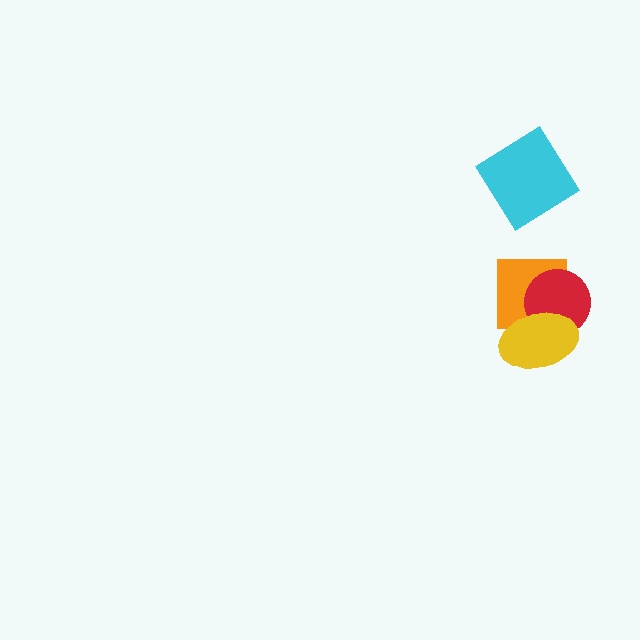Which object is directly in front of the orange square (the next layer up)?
The red circle is directly in front of the orange square.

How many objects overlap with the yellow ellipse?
2 objects overlap with the yellow ellipse.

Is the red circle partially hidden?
Yes, it is partially covered by another shape.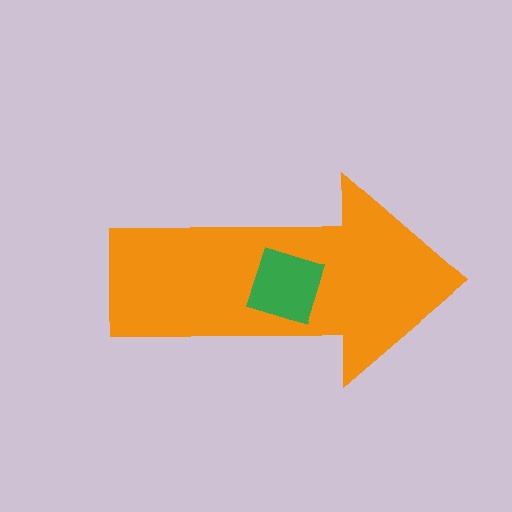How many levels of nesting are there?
2.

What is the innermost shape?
The green diamond.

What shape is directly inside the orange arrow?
The green diamond.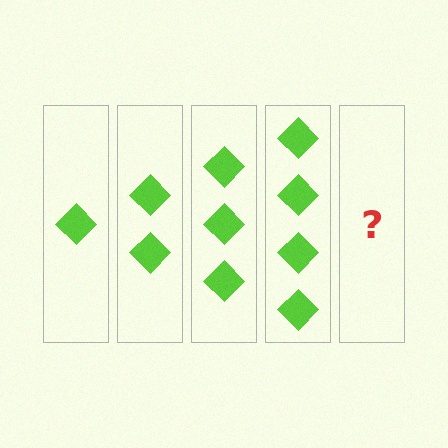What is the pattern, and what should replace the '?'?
The pattern is that each step adds one more diamond. The '?' should be 5 diamonds.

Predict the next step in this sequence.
The next step is 5 diamonds.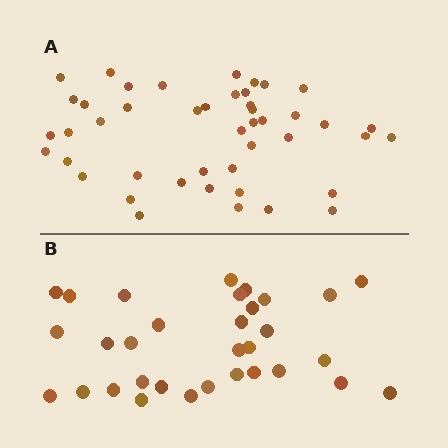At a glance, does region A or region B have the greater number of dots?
Region A (the top region) has more dots.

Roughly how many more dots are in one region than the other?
Region A has approximately 15 more dots than region B.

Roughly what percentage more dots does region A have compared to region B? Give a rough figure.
About 40% more.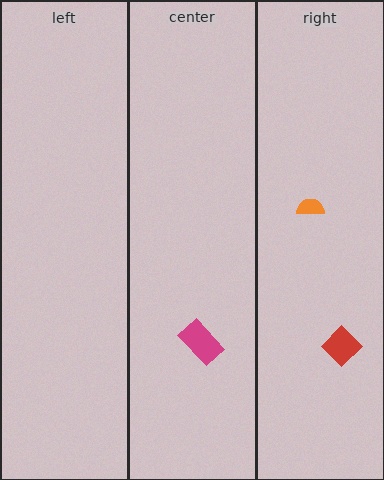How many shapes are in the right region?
2.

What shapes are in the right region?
The orange semicircle, the red diamond.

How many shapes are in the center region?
1.